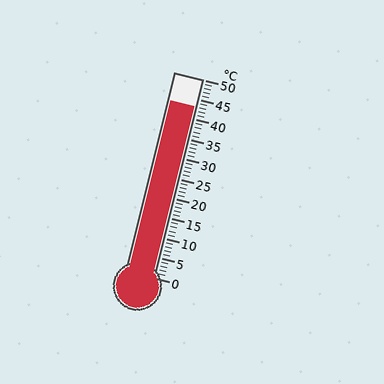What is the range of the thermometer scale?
The thermometer scale ranges from 0°C to 50°C.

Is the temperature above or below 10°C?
The temperature is above 10°C.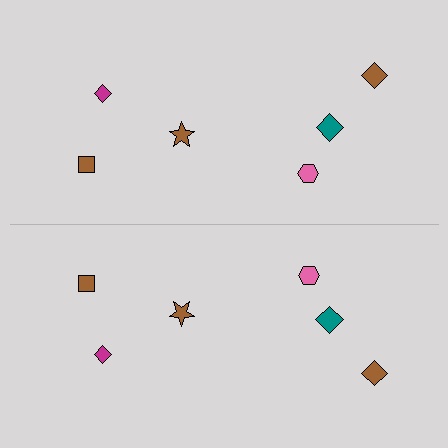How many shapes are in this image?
There are 12 shapes in this image.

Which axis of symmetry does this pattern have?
The pattern has a horizontal axis of symmetry running through the center of the image.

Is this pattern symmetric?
Yes, this pattern has bilateral (reflection) symmetry.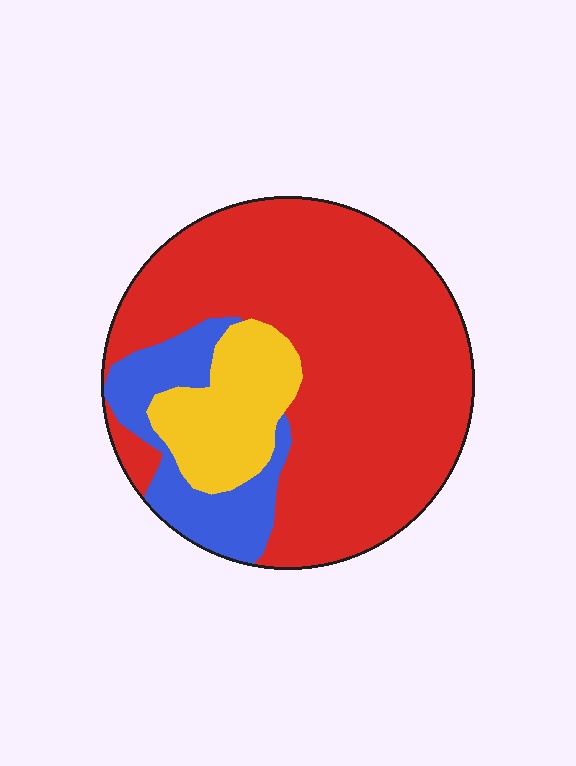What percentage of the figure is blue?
Blue takes up about one sixth (1/6) of the figure.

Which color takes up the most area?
Red, at roughly 70%.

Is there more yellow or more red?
Red.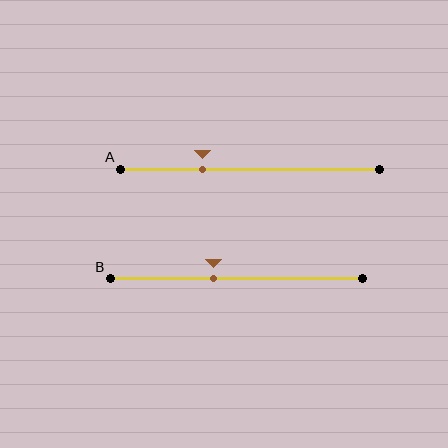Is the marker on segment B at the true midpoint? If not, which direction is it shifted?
No, the marker on segment B is shifted to the left by about 9% of the segment length.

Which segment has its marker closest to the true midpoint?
Segment B has its marker closest to the true midpoint.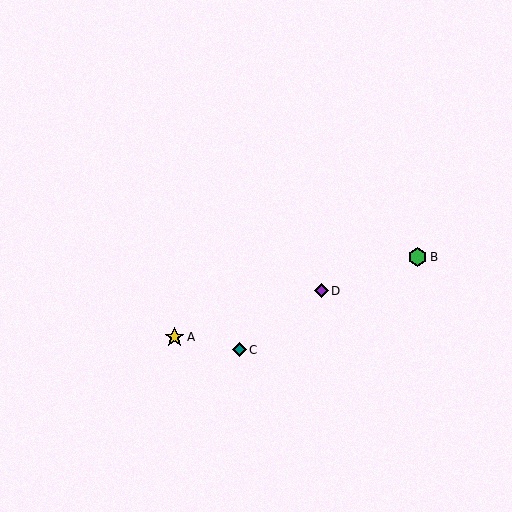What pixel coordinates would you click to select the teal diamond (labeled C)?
Click at (239, 350) to select the teal diamond C.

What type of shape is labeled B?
Shape B is a green hexagon.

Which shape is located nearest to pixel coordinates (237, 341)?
The teal diamond (labeled C) at (239, 350) is nearest to that location.